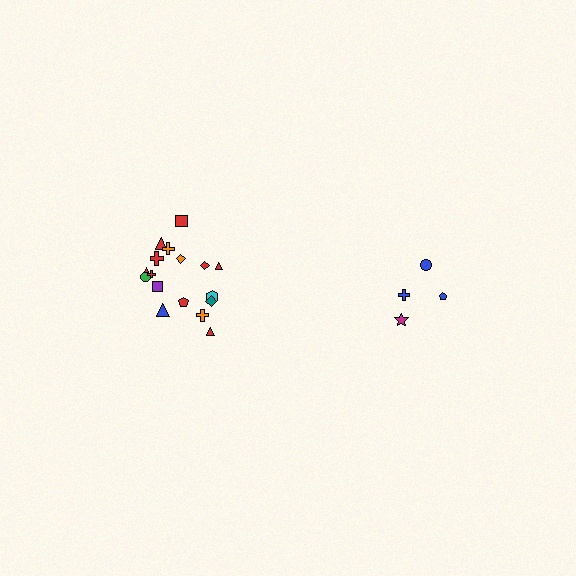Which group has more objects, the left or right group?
The left group.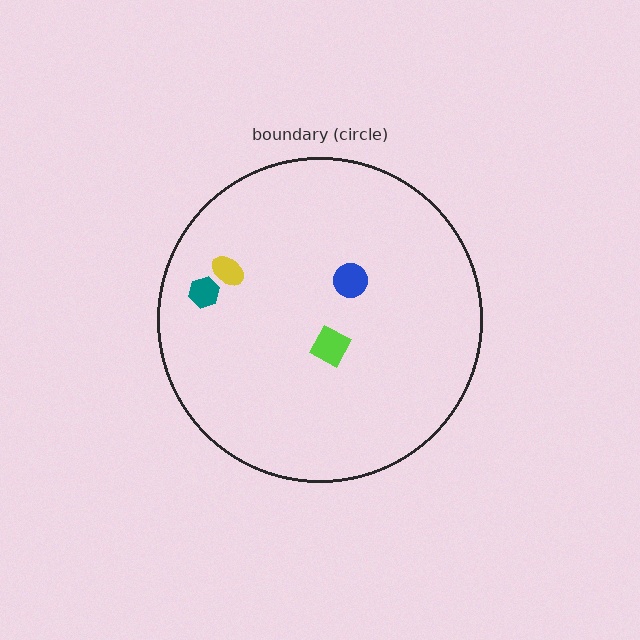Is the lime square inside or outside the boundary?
Inside.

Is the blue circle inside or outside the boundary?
Inside.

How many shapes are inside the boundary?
5 inside, 0 outside.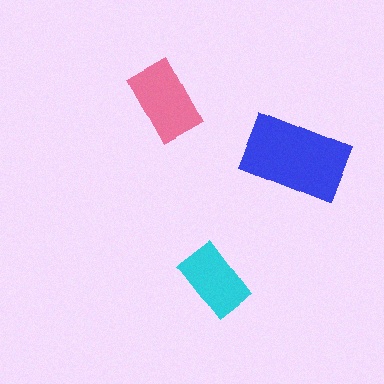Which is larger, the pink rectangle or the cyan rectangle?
The pink one.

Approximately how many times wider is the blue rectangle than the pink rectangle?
About 1.5 times wider.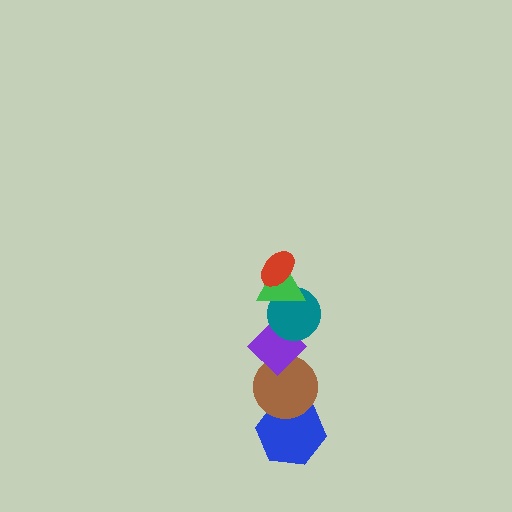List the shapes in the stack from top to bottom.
From top to bottom: the red ellipse, the green triangle, the teal circle, the purple diamond, the brown circle, the blue hexagon.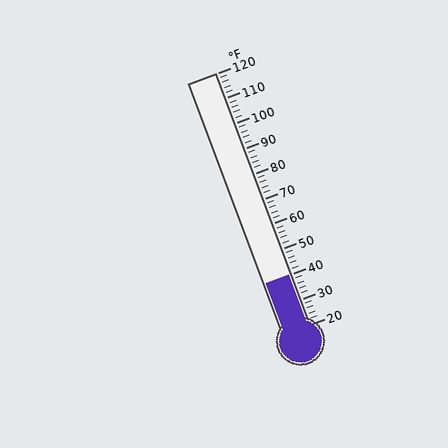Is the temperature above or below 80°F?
The temperature is below 80°F.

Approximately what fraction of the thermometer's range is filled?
The thermometer is filled to approximately 20% of its range.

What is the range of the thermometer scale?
The thermometer scale ranges from 20°F to 120°F.